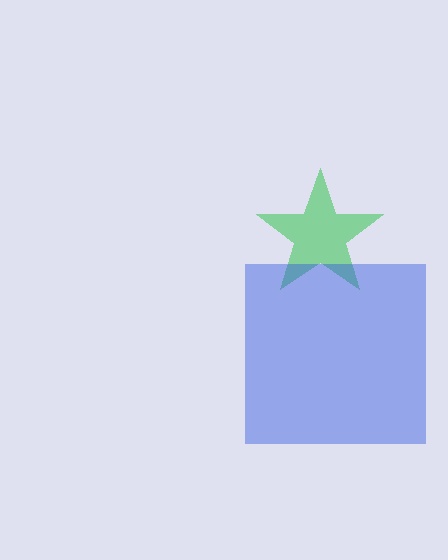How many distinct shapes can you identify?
There are 2 distinct shapes: a green star, a blue square.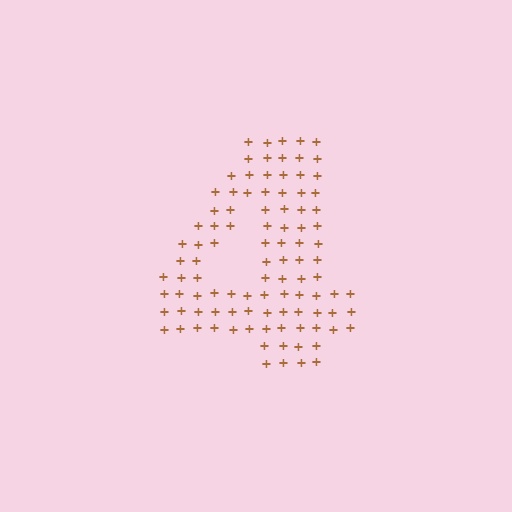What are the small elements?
The small elements are plus signs.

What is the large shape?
The large shape is the digit 4.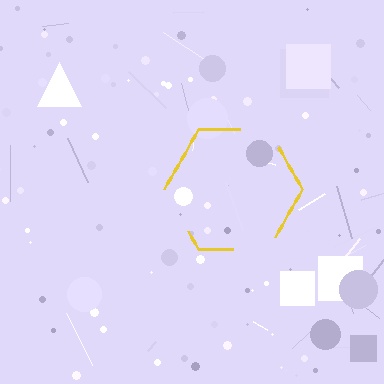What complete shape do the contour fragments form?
The contour fragments form a hexagon.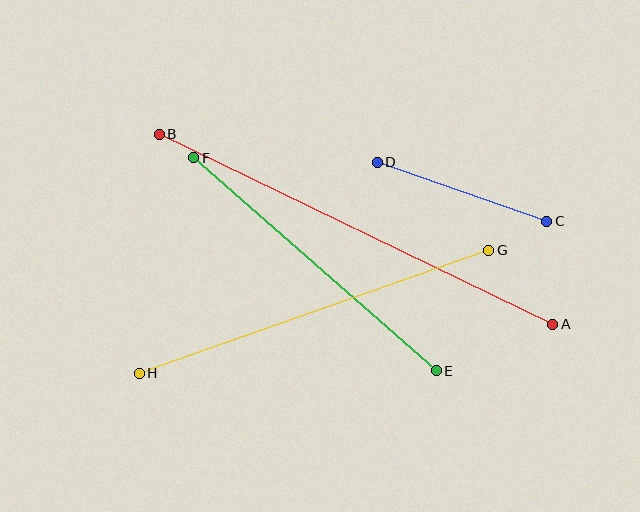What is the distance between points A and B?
The distance is approximately 437 pixels.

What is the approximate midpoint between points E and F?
The midpoint is at approximately (315, 264) pixels.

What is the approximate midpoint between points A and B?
The midpoint is at approximately (356, 229) pixels.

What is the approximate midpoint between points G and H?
The midpoint is at approximately (314, 312) pixels.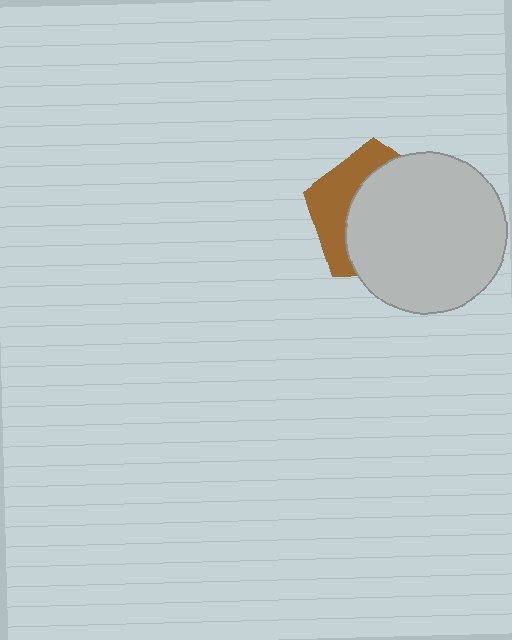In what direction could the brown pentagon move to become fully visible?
The brown pentagon could move left. That would shift it out from behind the light gray circle entirely.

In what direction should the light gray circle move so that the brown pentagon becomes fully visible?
The light gray circle should move right. That is the shortest direction to clear the overlap and leave the brown pentagon fully visible.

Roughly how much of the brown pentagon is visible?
A small part of it is visible (roughly 34%).